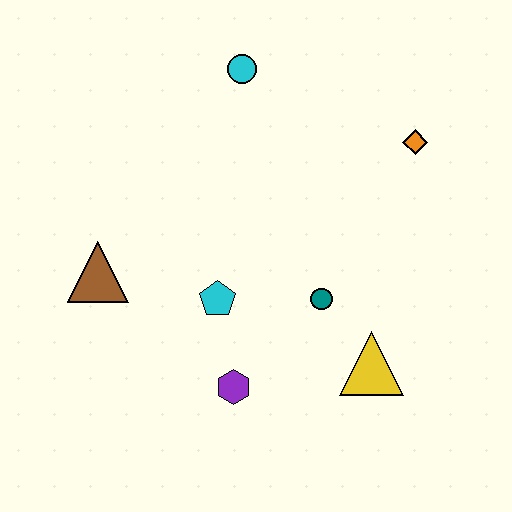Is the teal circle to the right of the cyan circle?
Yes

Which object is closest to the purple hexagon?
The cyan pentagon is closest to the purple hexagon.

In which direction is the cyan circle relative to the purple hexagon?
The cyan circle is above the purple hexagon.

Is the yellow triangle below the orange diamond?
Yes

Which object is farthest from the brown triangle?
The orange diamond is farthest from the brown triangle.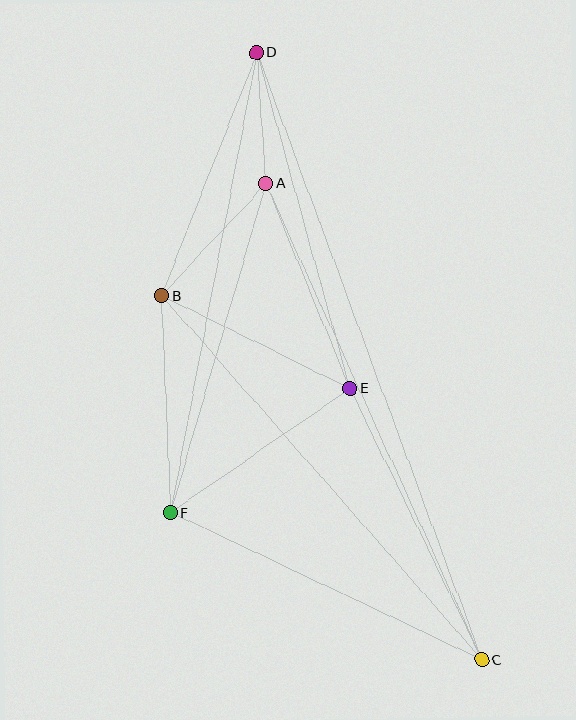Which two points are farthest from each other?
Points C and D are farthest from each other.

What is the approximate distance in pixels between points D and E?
The distance between D and E is approximately 349 pixels.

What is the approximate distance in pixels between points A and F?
The distance between A and F is approximately 343 pixels.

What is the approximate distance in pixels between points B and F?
The distance between B and F is approximately 217 pixels.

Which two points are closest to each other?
Points A and D are closest to each other.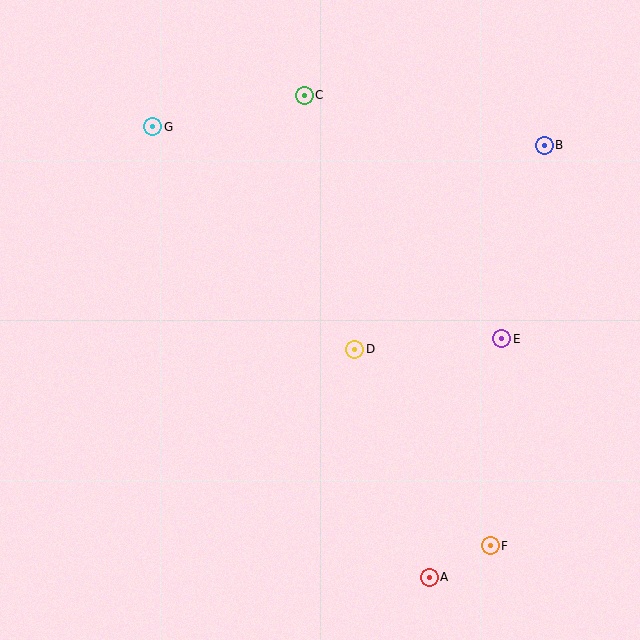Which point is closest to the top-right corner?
Point B is closest to the top-right corner.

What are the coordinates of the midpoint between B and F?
The midpoint between B and F is at (517, 346).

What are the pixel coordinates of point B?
Point B is at (544, 145).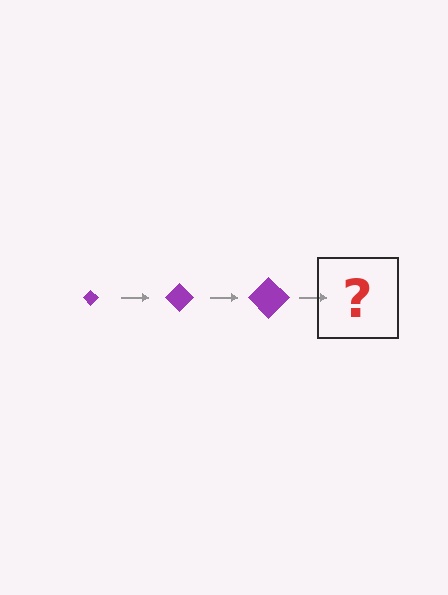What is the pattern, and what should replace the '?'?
The pattern is that the diamond gets progressively larger each step. The '?' should be a purple diamond, larger than the previous one.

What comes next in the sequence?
The next element should be a purple diamond, larger than the previous one.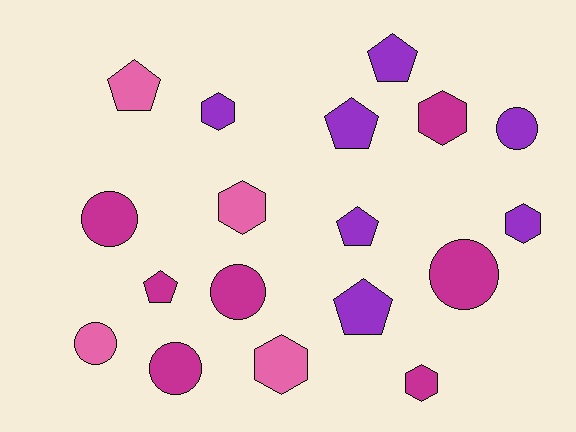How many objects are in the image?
There are 18 objects.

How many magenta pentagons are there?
There is 1 magenta pentagon.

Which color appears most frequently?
Purple, with 7 objects.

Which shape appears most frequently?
Pentagon, with 6 objects.